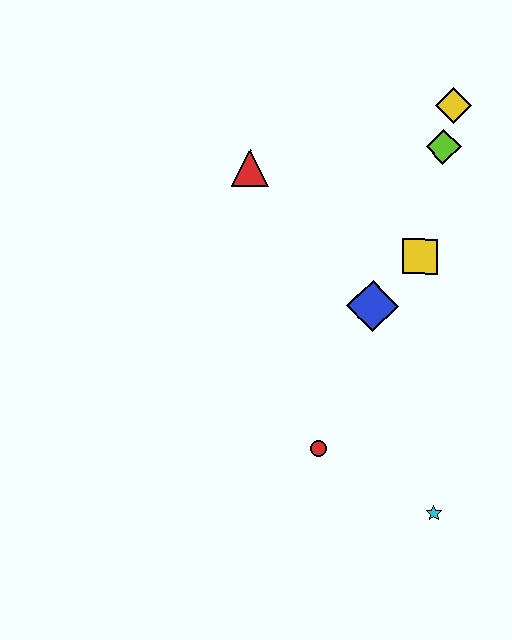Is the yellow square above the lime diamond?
No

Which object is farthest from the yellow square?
The cyan star is farthest from the yellow square.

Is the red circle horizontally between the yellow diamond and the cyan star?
No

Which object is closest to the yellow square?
The blue diamond is closest to the yellow square.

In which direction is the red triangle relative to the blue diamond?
The red triangle is above the blue diamond.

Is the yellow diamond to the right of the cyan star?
Yes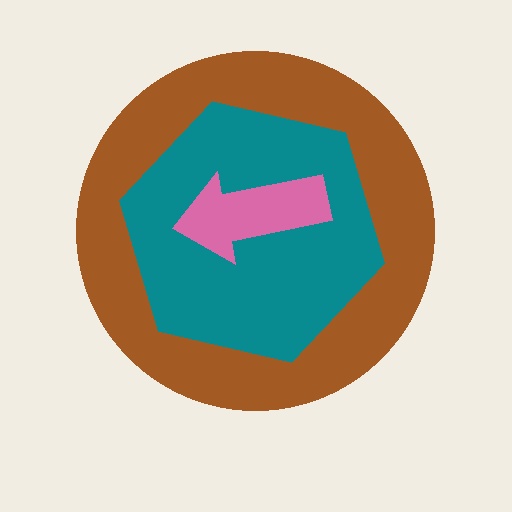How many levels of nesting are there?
3.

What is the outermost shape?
The brown circle.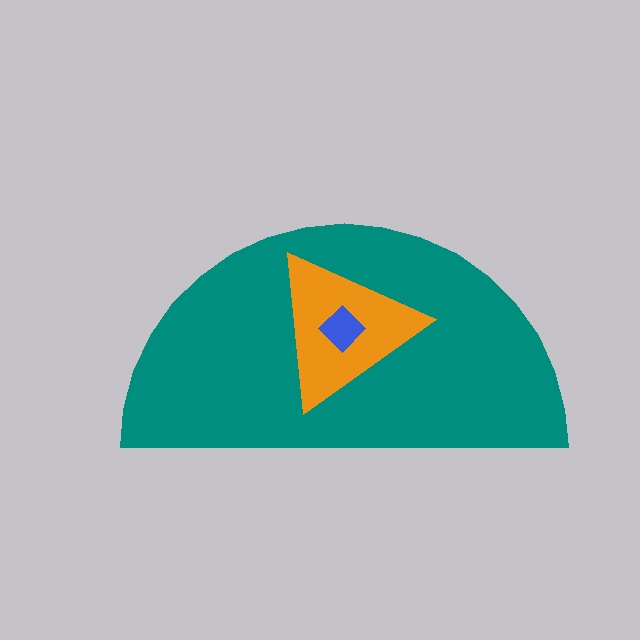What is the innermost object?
The blue diamond.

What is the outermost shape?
The teal semicircle.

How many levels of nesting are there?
3.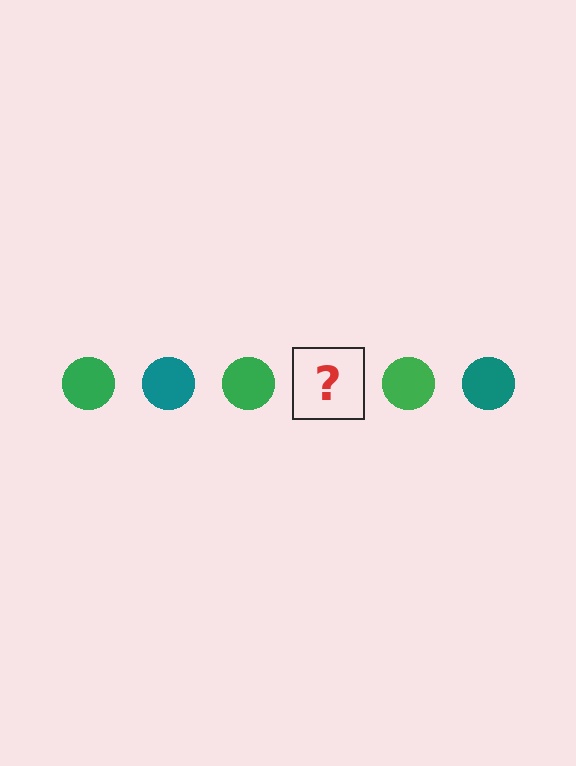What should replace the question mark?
The question mark should be replaced with a teal circle.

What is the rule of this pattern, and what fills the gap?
The rule is that the pattern cycles through green, teal circles. The gap should be filled with a teal circle.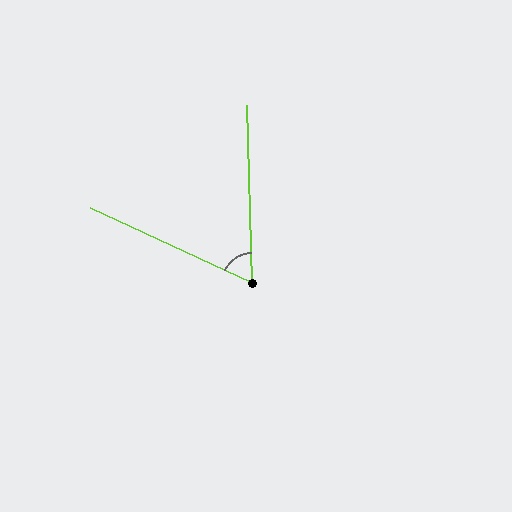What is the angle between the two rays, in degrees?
Approximately 63 degrees.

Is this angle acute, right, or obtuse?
It is acute.